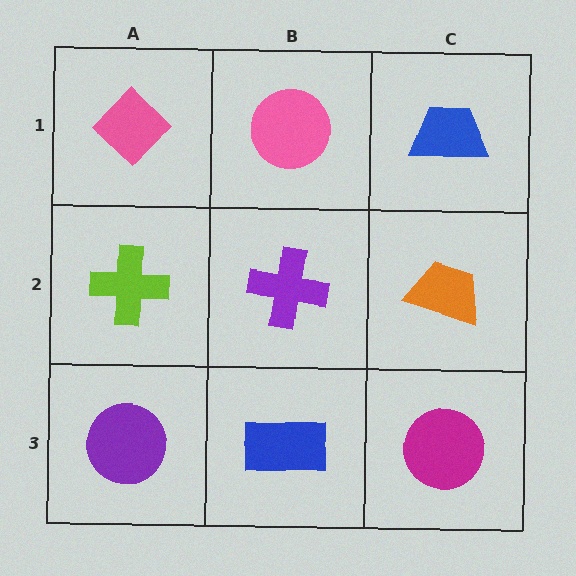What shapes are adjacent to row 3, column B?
A purple cross (row 2, column B), a purple circle (row 3, column A), a magenta circle (row 3, column C).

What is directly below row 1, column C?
An orange trapezoid.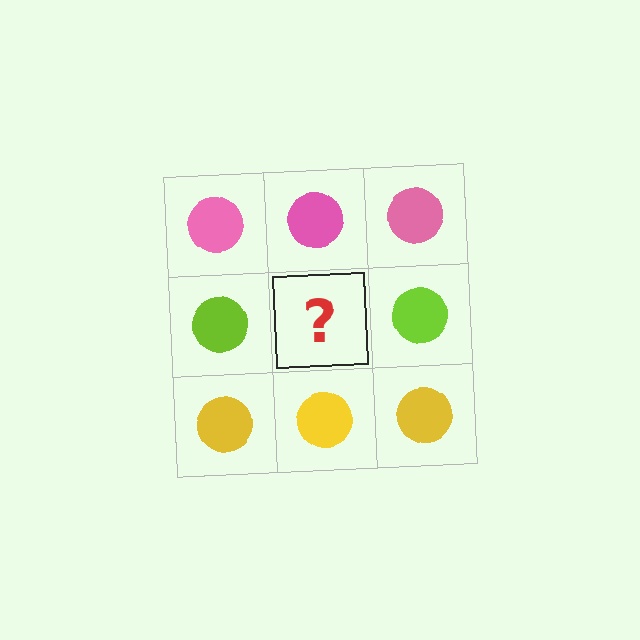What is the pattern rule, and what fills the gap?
The rule is that each row has a consistent color. The gap should be filled with a lime circle.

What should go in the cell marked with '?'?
The missing cell should contain a lime circle.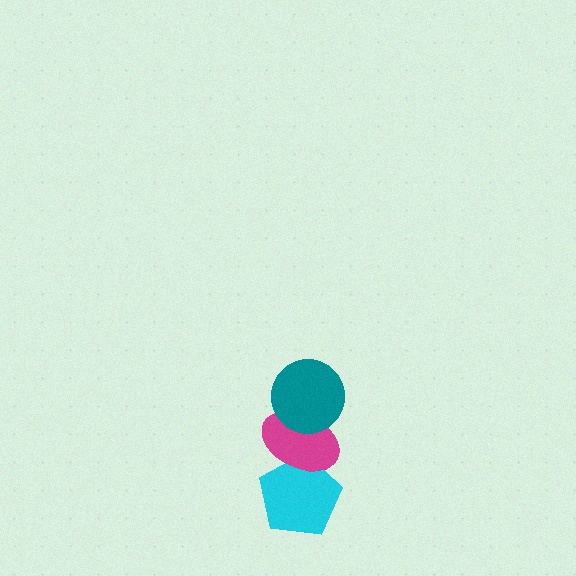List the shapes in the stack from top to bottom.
From top to bottom: the teal circle, the magenta ellipse, the cyan pentagon.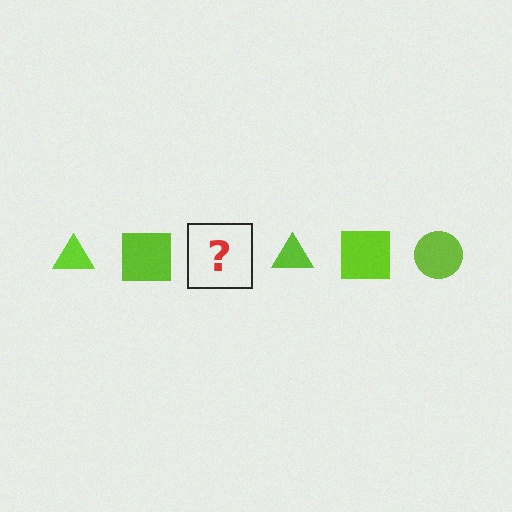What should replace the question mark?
The question mark should be replaced with a lime circle.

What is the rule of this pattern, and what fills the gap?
The rule is that the pattern cycles through triangle, square, circle shapes in lime. The gap should be filled with a lime circle.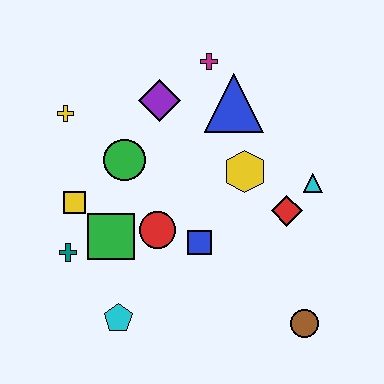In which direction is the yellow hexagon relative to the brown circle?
The yellow hexagon is above the brown circle.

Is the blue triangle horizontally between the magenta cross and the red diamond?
Yes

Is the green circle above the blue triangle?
No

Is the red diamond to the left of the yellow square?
No